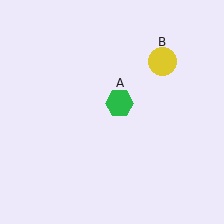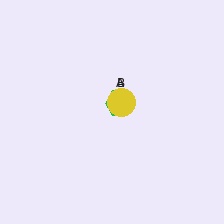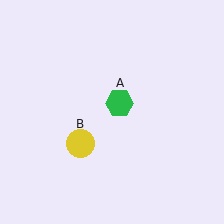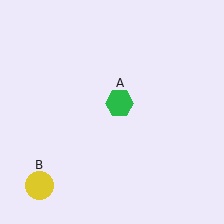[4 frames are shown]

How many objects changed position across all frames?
1 object changed position: yellow circle (object B).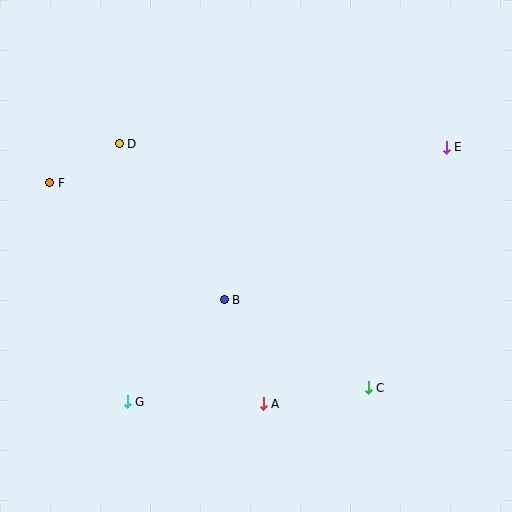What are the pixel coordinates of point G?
Point G is at (127, 402).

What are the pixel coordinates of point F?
Point F is at (50, 183).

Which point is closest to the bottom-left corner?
Point G is closest to the bottom-left corner.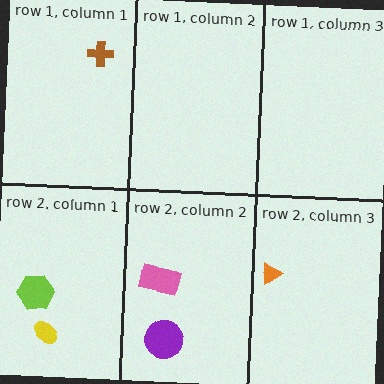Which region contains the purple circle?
The row 2, column 2 region.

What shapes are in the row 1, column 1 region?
The brown cross.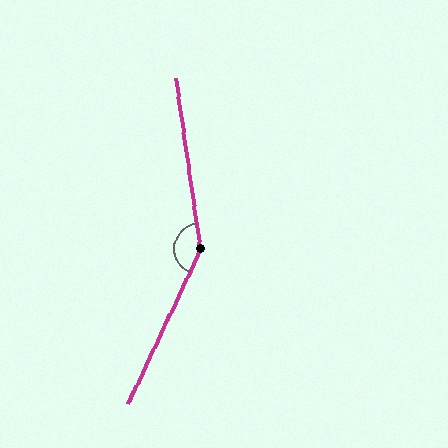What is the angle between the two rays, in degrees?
Approximately 147 degrees.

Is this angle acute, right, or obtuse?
It is obtuse.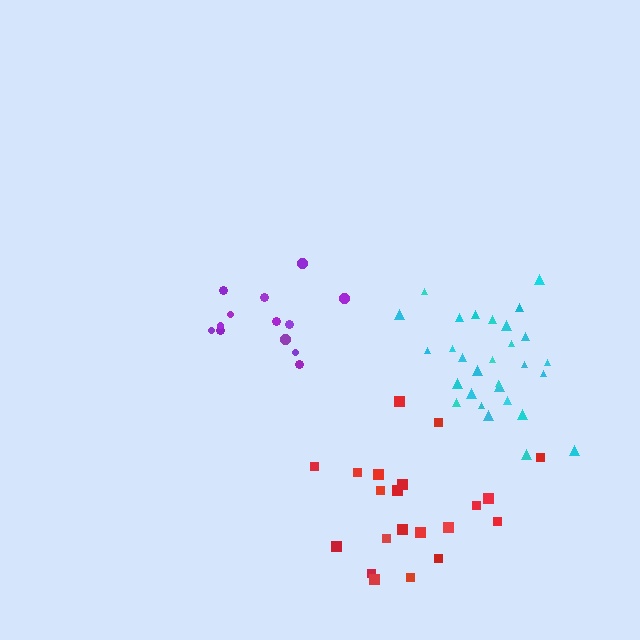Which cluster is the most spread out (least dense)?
Red.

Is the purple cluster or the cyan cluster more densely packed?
Cyan.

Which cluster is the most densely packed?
Cyan.